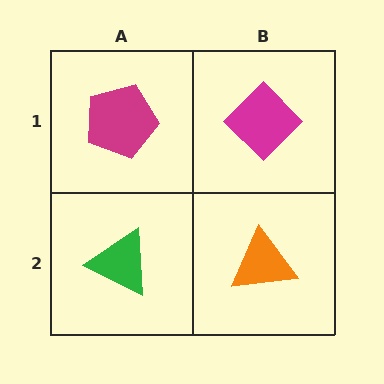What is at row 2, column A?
A green triangle.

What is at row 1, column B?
A magenta diamond.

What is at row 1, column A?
A magenta pentagon.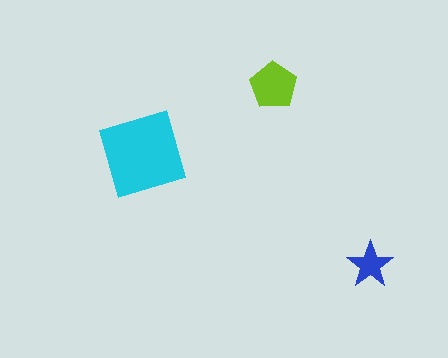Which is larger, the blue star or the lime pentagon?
The lime pentagon.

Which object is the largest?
The cyan diamond.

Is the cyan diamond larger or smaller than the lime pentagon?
Larger.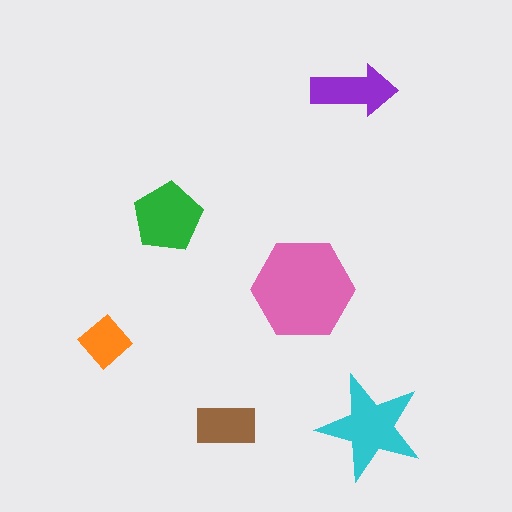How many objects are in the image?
There are 6 objects in the image.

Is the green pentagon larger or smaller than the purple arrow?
Larger.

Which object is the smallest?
The orange diamond.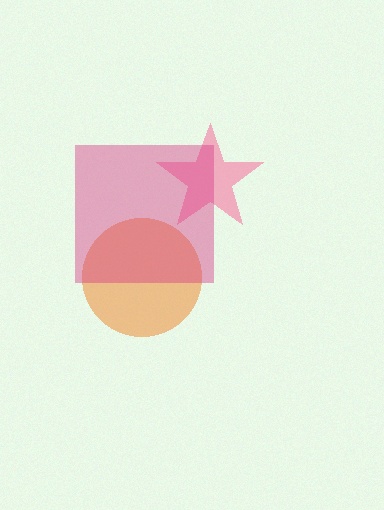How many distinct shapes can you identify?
There are 3 distinct shapes: a pink star, an orange circle, a magenta square.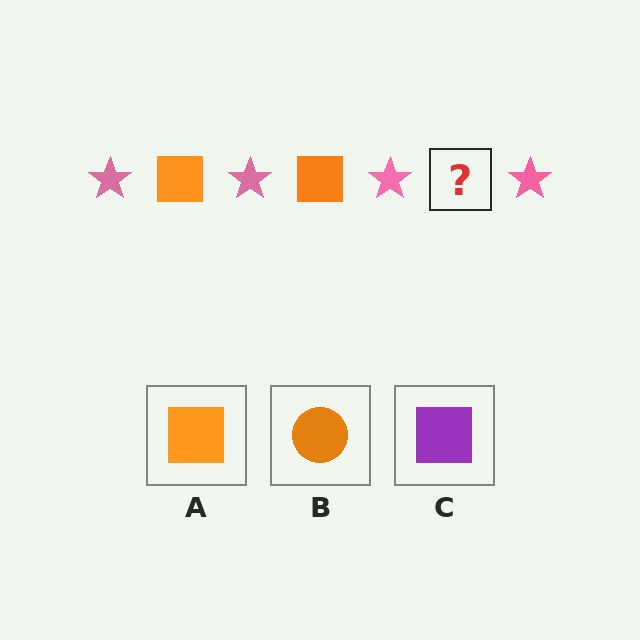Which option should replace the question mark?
Option A.